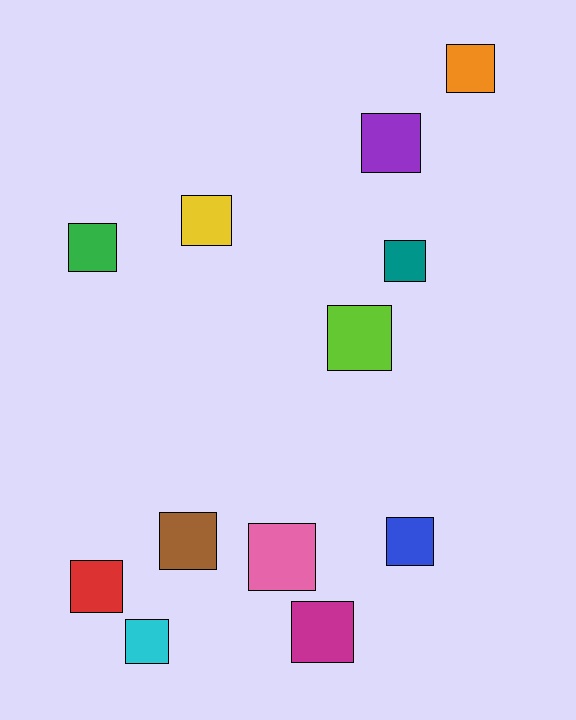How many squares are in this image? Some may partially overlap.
There are 12 squares.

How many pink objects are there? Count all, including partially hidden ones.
There is 1 pink object.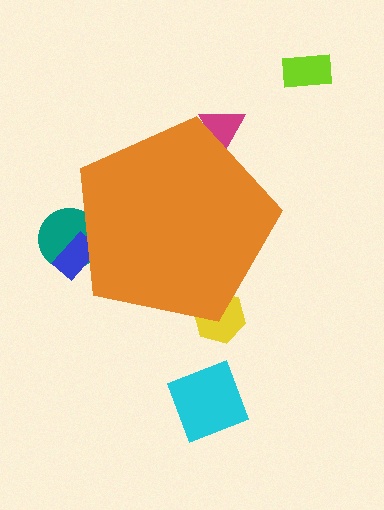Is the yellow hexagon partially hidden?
Yes, the yellow hexagon is partially hidden behind the orange pentagon.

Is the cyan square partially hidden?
No, the cyan square is fully visible.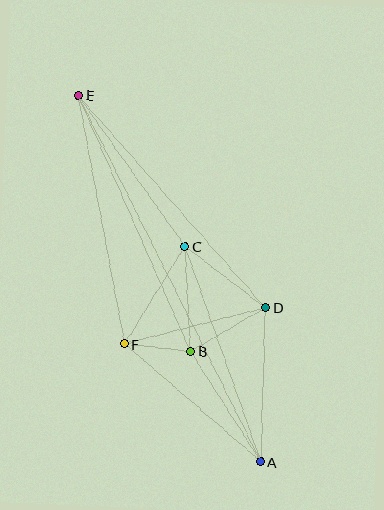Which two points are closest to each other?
Points B and F are closest to each other.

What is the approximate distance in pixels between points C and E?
The distance between C and E is approximately 186 pixels.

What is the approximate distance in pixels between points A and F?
The distance between A and F is approximately 180 pixels.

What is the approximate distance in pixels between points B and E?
The distance between B and E is approximately 280 pixels.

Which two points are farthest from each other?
Points A and E are farthest from each other.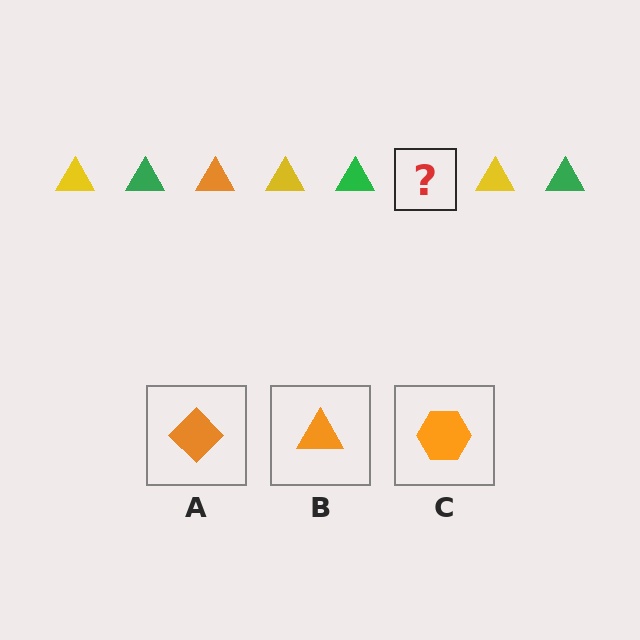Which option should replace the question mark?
Option B.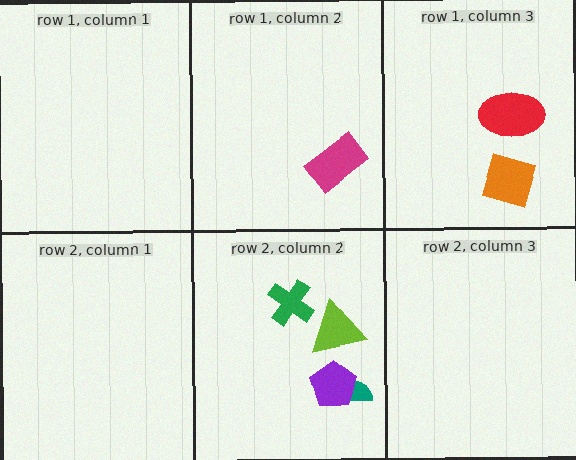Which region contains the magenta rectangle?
The row 1, column 2 region.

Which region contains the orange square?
The row 1, column 3 region.